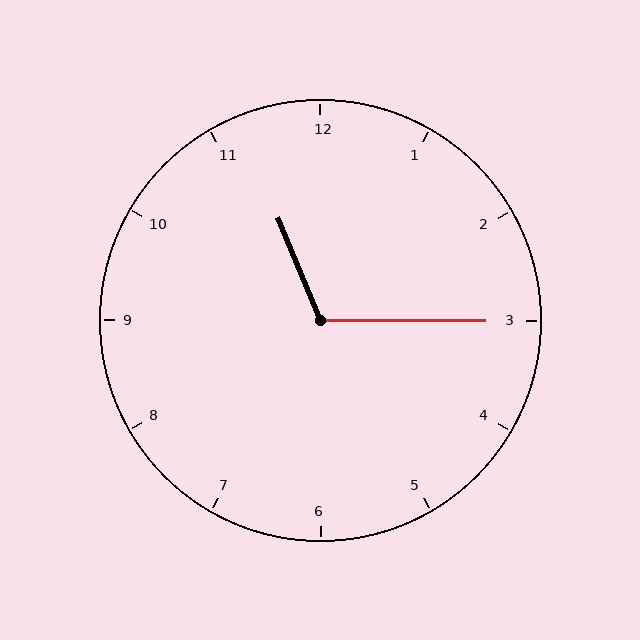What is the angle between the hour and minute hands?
Approximately 112 degrees.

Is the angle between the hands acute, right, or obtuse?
It is obtuse.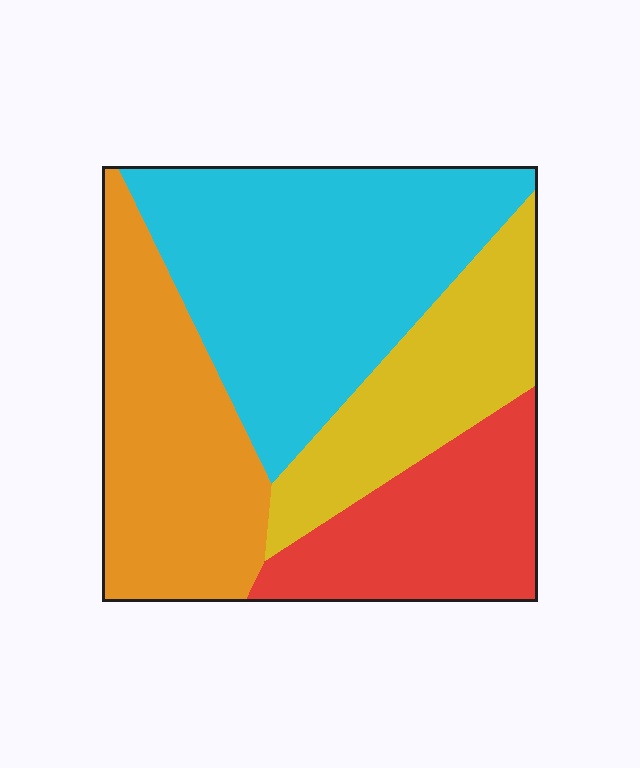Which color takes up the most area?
Cyan, at roughly 35%.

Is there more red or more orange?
Orange.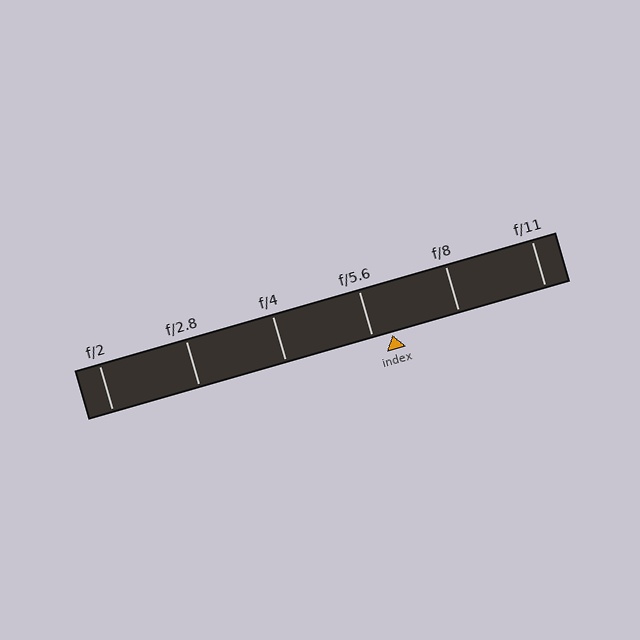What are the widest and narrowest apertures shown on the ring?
The widest aperture shown is f/2 and the narrowest is f/11.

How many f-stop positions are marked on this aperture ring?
There are 6 f-stop positions marked.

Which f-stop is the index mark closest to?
The index mark is closest to f/5.6.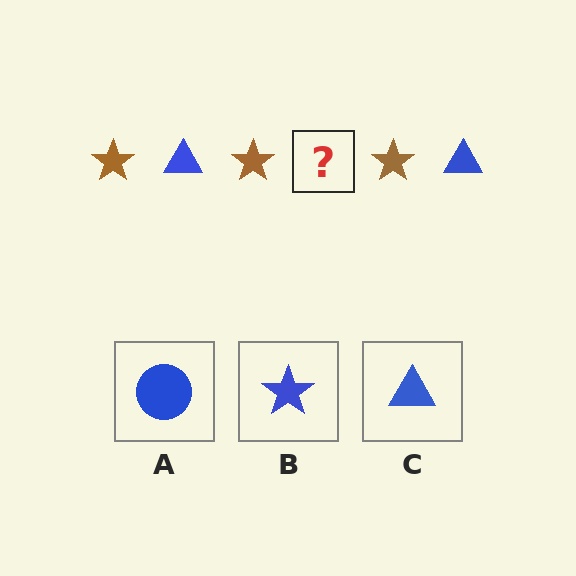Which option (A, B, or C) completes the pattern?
C.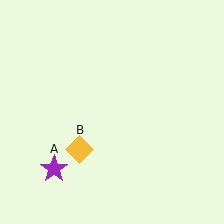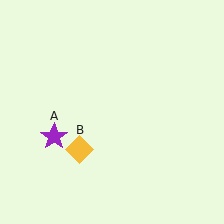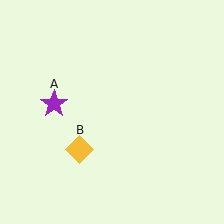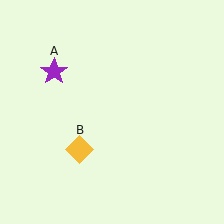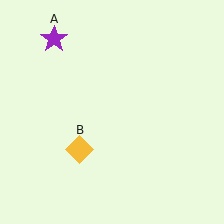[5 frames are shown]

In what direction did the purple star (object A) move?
The purple star (object A) moved up.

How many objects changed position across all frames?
1 object changed position: purple star (object A).